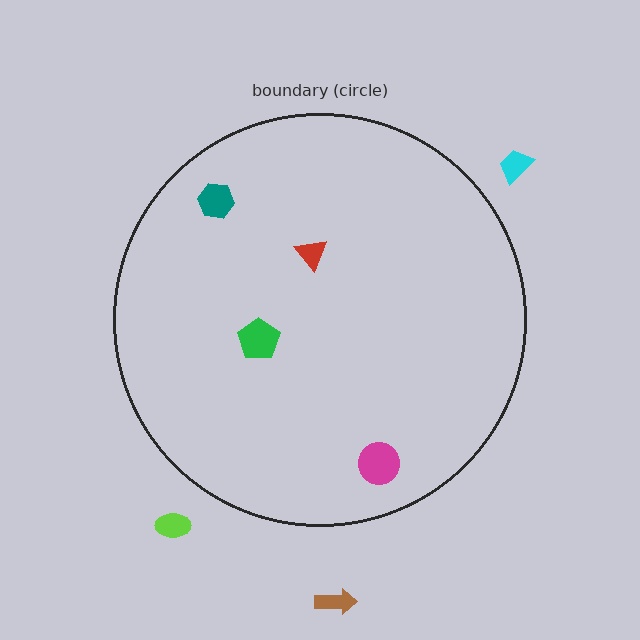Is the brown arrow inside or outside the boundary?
Outside.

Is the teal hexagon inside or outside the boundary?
Inside.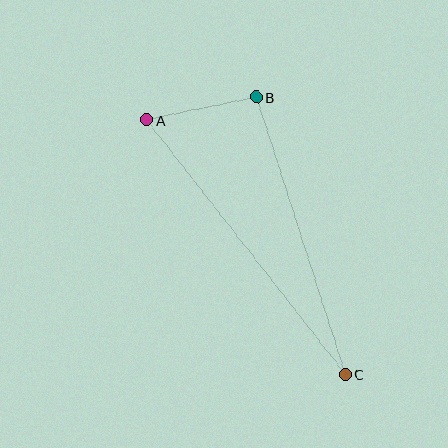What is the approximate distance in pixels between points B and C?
The distance between B and C is approximately 291 pixels.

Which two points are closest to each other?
Points A and B are closest to each other.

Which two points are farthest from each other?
Points A and C are farthest from each other.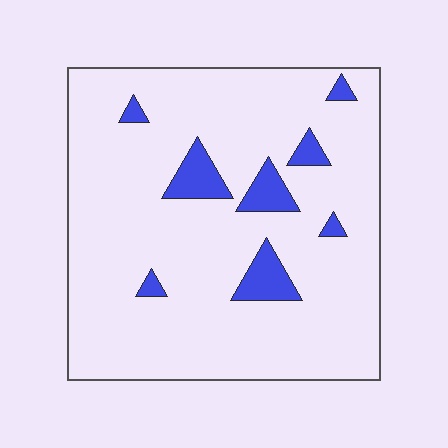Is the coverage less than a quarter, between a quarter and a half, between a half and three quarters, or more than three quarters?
Less than a quarter.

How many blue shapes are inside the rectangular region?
8.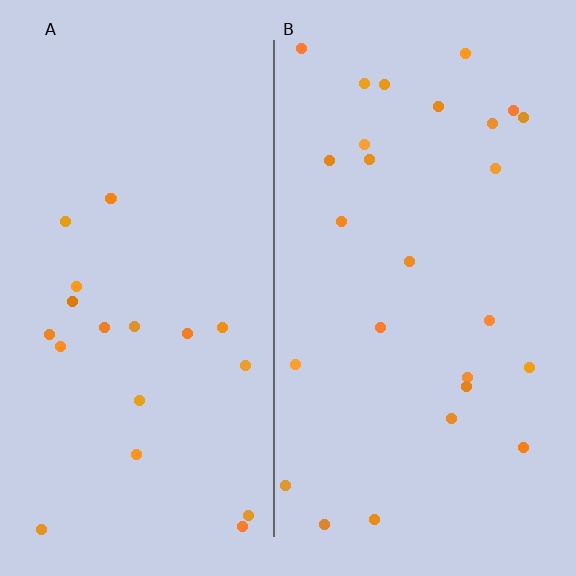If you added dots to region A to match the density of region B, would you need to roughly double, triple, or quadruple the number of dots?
Approximately double.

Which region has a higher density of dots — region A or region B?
B (the right).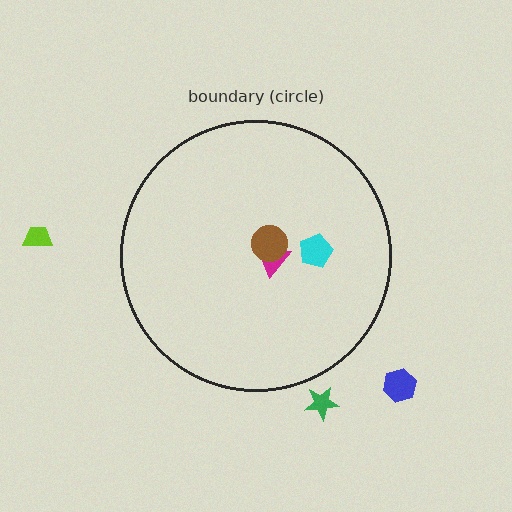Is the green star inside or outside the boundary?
Outside.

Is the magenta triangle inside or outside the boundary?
Inside.